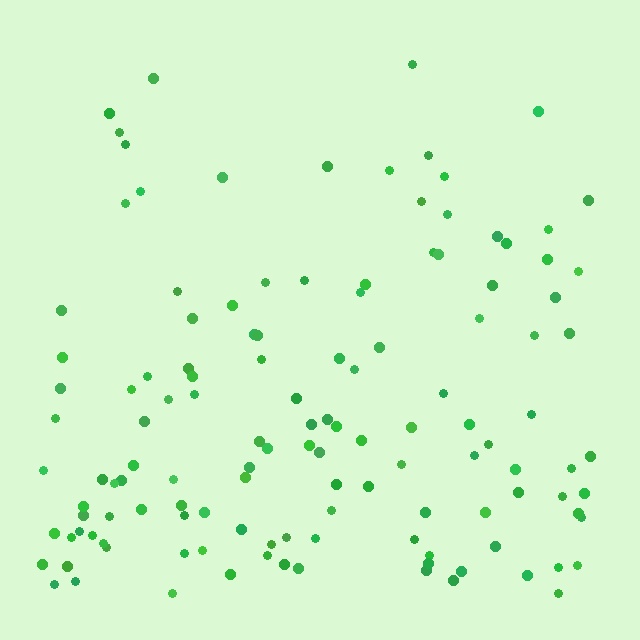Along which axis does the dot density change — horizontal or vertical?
Vertical.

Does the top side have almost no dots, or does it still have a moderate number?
Still a moderate number, just noticeably fewer than the bottom.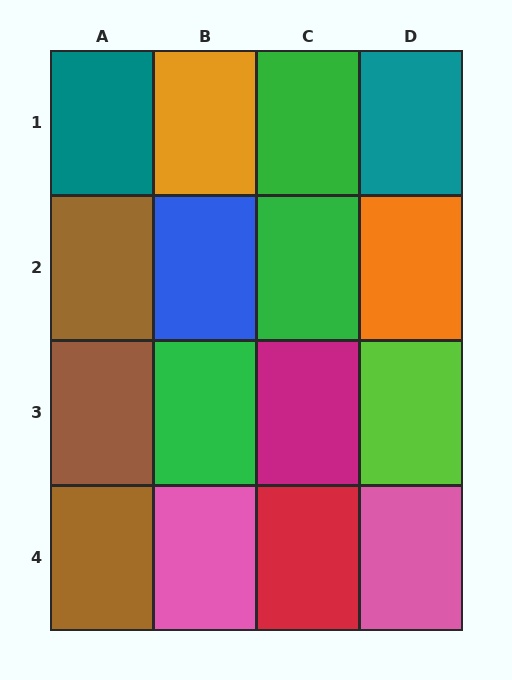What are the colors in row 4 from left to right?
Brown, pink, red, pink.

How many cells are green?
3 cells are green.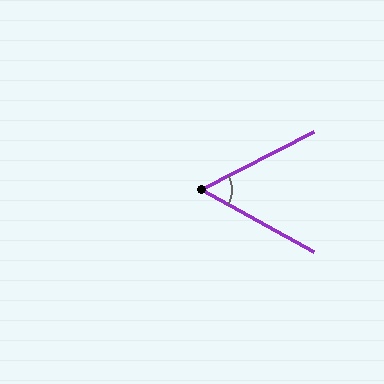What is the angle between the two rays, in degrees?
Approximately 56 degrees.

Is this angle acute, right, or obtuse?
It is acute.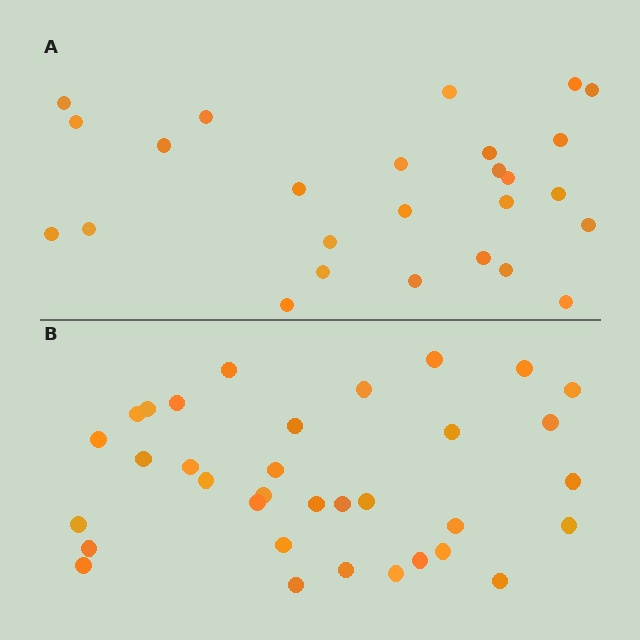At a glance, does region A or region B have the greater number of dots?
Region B (the bottom region) has more dots.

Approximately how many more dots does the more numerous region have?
Region B has roughly 8 or so more dots than region A.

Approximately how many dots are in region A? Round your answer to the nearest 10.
About 30 dots. (The exact count is 26, which rounds to 30.)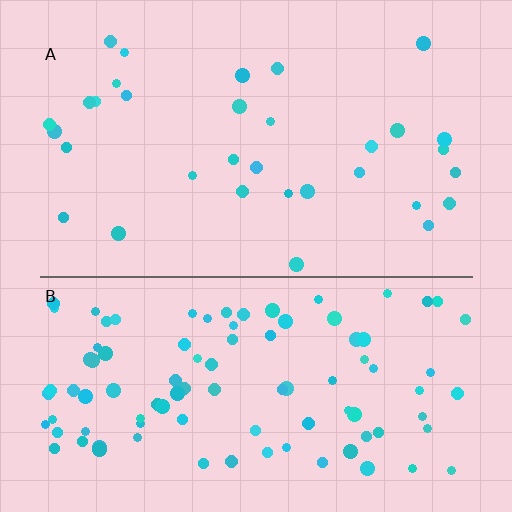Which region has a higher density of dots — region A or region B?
B (the bottom).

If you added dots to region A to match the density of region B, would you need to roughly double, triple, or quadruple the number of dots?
Approximately triple.